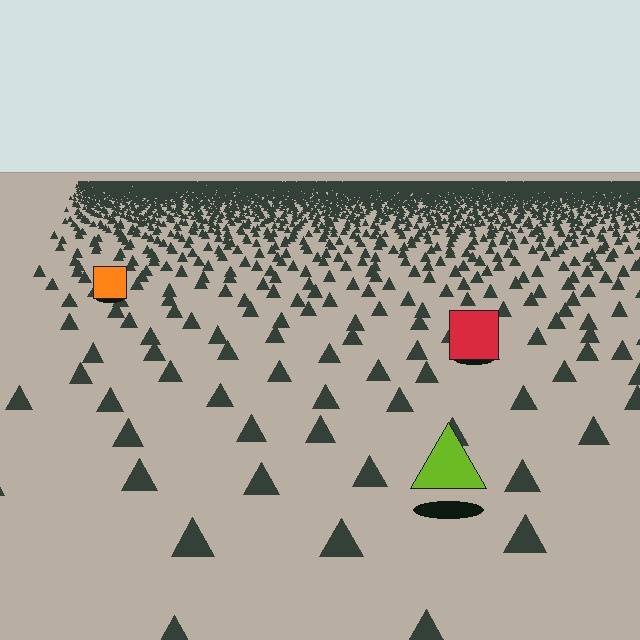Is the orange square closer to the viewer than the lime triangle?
No. The lime triangle is closer — you can tell from the texture gradient: the ground texture is coarser near it.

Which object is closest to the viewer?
The lime triangle is closest. The texture marks near it are larger and more spread out.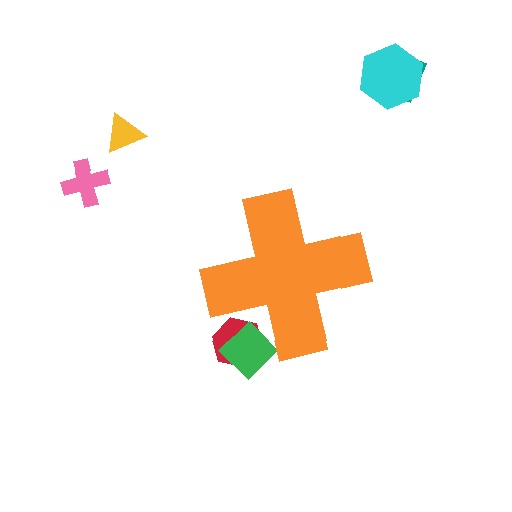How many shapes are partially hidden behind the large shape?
2 shapes are partially hidden.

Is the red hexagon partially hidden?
Yes, the red hexagon is partially hidden behind the orange cross.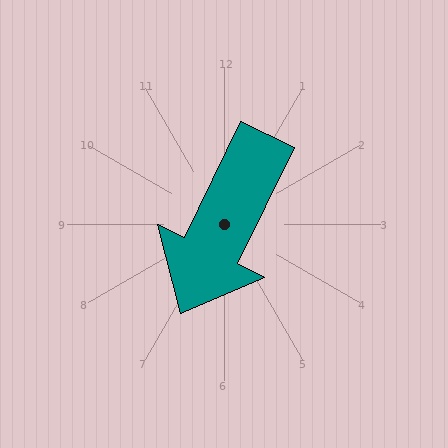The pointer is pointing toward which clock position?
Roughly 7 o'clock.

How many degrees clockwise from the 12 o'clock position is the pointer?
Approximately 206 degrees.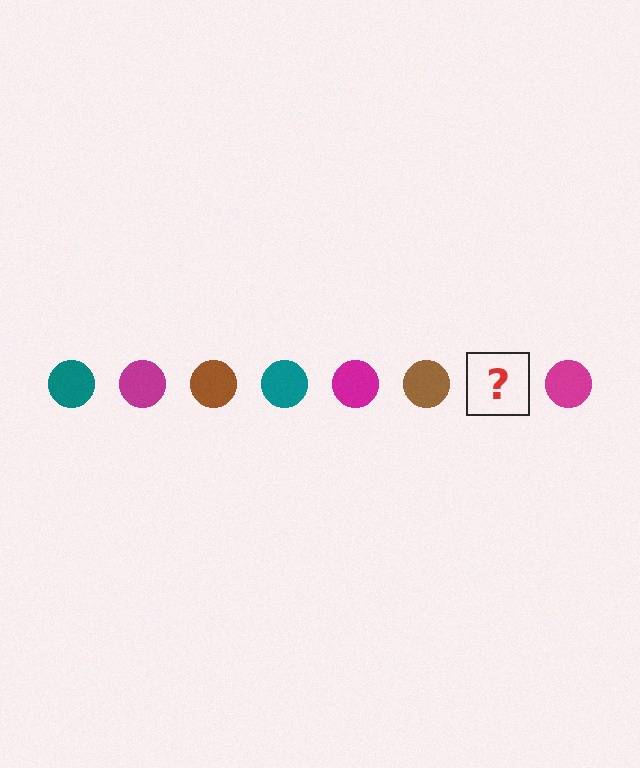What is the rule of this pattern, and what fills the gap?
The rule is that the pattern cycles through teal, magenta, brown circles. The gap should be filled with a teal circle.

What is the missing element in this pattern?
The missing element is a teal circle.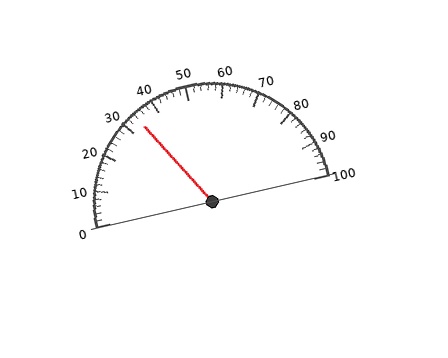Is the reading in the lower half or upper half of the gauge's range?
The reading is in the lower half of the range (0 to 100).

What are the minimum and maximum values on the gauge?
The gauge ranges from 0 to 100.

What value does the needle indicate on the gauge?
The needle indicates approximately 34.